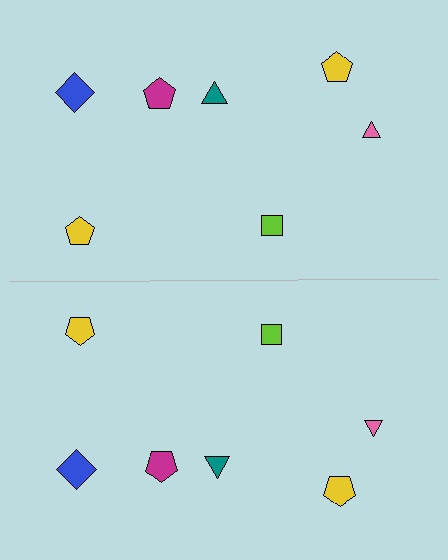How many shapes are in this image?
There are 14 shapes in this image.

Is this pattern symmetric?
Yes, this pattern has bilateral (reflection) symmetry.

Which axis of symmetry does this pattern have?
The pattern has a horizontal axis of symmetry running through the center of the image.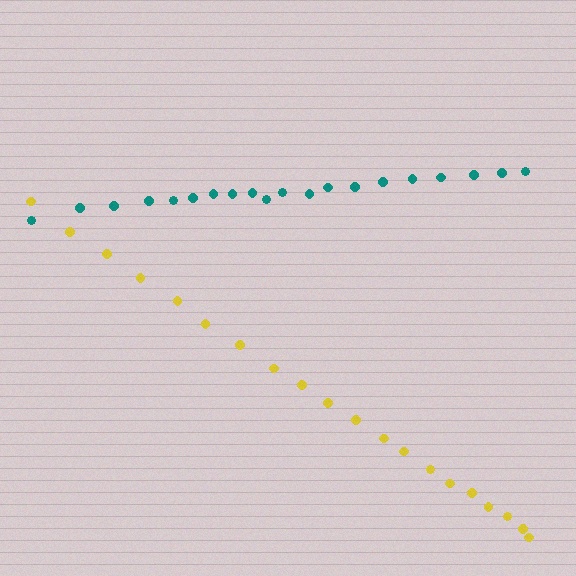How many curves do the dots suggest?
There are 2 distinct paths.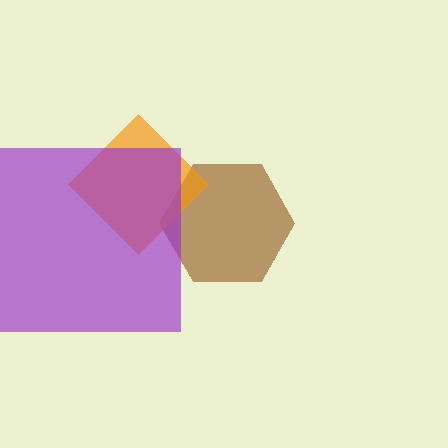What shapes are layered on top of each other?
The layered shapes are: a brown hexagon, an orange diamond, a purple square.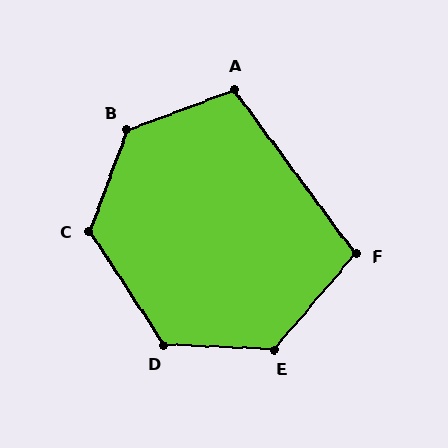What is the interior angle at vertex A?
Approximately 106 degrees (obtuse).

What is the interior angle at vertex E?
Approximately 128 degrees (obtuse).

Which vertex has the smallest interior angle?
F, at approximately 103 degrees.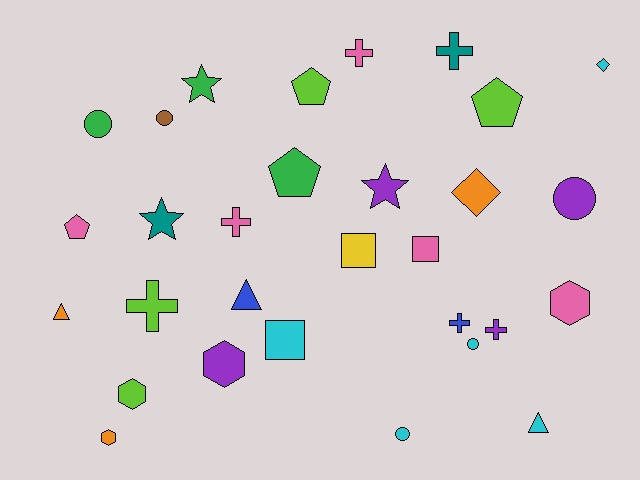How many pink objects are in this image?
There are 5 pink objects.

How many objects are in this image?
There are 30 objects.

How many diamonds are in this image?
There are 2 diamonds.